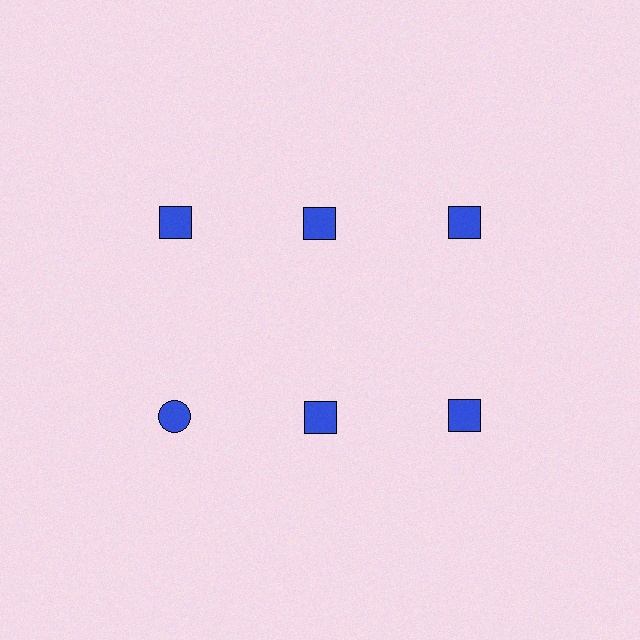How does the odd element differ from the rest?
It has a different shape: circle instead of square.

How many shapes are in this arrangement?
There are 6 shapes arranged in a grid pattern.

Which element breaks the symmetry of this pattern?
The blue circle in the second row, leftmost column breaks the symmetry. All other shapes are blue squares.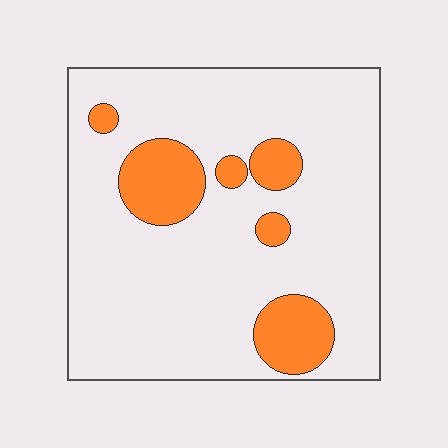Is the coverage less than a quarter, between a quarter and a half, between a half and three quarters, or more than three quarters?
Less than a quarter.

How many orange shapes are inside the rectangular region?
6.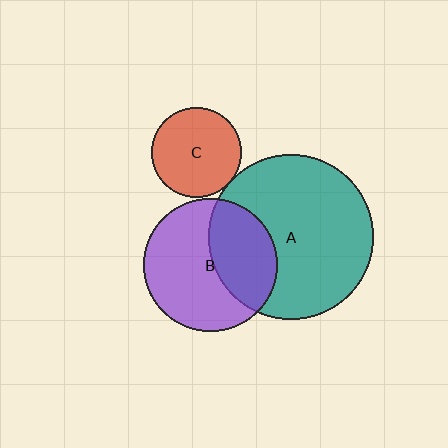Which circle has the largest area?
Circle A (teal).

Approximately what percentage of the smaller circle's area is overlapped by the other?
Approximately 5%.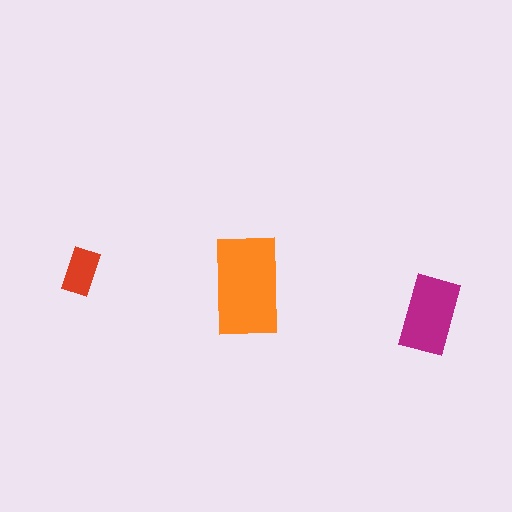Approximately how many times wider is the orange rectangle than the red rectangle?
About 2 times wider.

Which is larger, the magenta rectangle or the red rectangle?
The magenta one.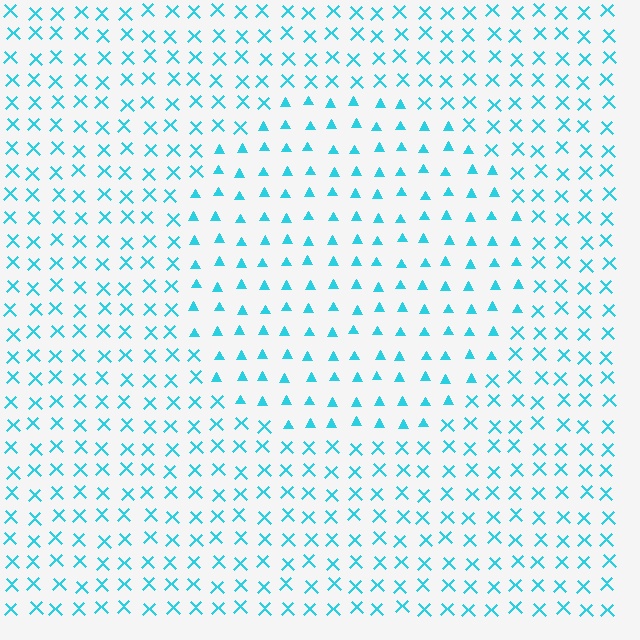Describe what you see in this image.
The image is filled with small cyan elements arranged in a uniform grid. A circle-shaped region contains triangles, while the surrounding area contains X marks. The boundary is defined purely by the change in element shape.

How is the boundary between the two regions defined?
The boundary is defined by a change in element shape: triangles inside vs. X marks outside. All elements share the same color and spacing.